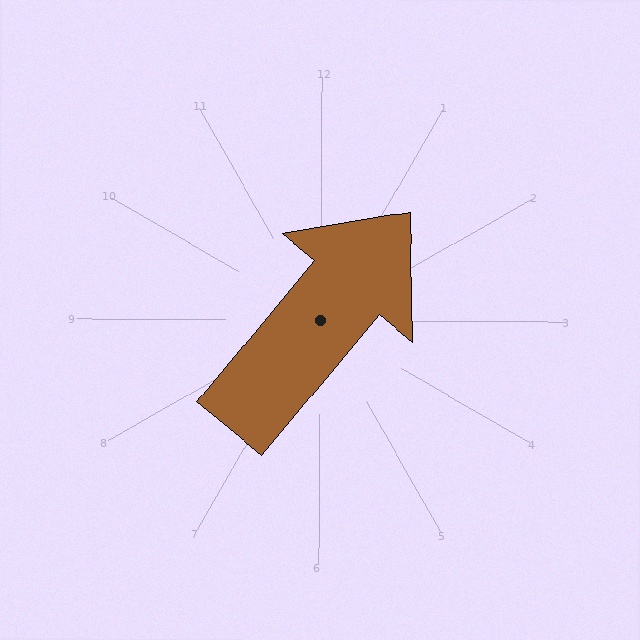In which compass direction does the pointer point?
Northeast.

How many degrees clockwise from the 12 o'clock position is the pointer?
Approximately 40 degrees.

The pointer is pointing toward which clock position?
Roughly 1 o'clock.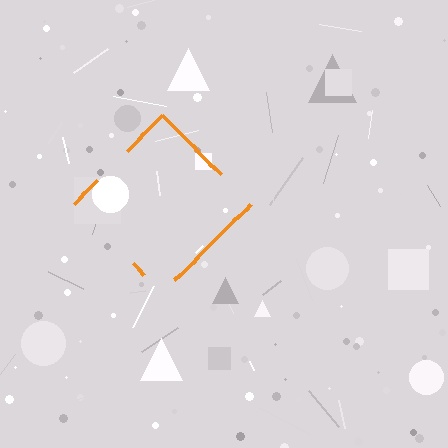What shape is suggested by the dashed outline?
The dashed outline suggests a diamond.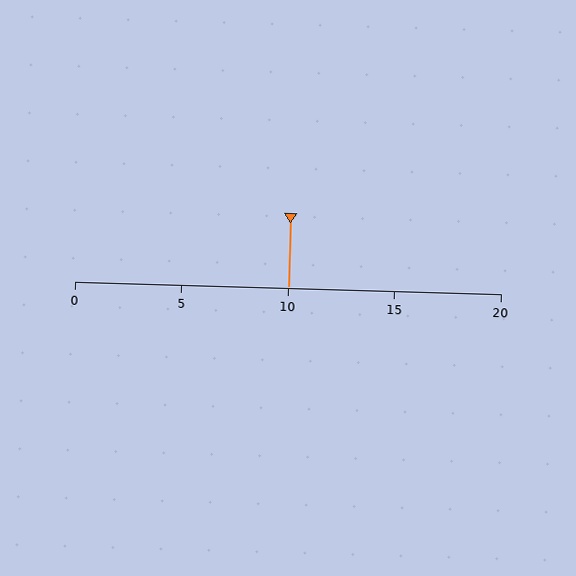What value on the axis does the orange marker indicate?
The marker indicates approximately 10.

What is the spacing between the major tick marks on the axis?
The major ticks are spaced 5 apart.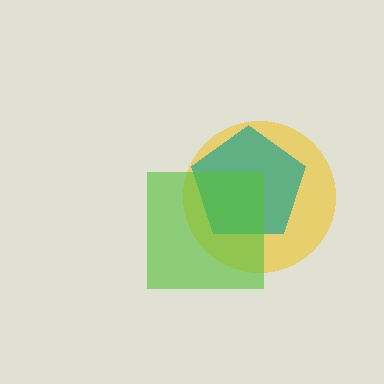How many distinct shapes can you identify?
There are 3 distinct shapes: a yellow circle, a teal pentagon, a lime square.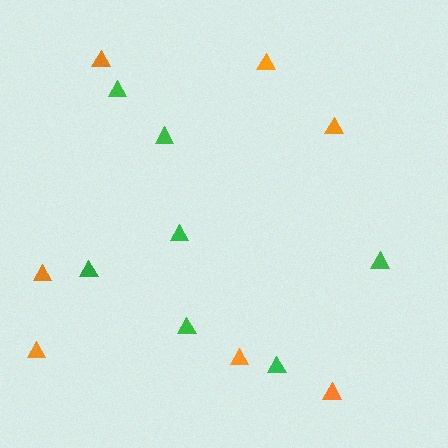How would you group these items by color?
There are 2 groups: one group of green triangles (7) and one group of orange triangles (7).